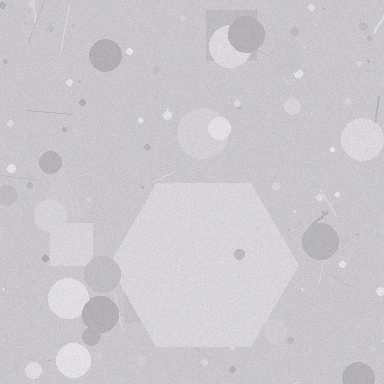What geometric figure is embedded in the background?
A hexagon is embedded in the background.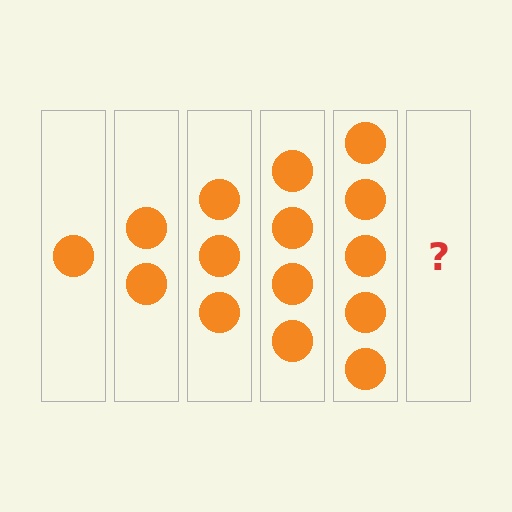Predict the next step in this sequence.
The next step is 6 circles.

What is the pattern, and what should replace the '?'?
The pattern is that each step adds one more circle. The '?' should be 6 circles.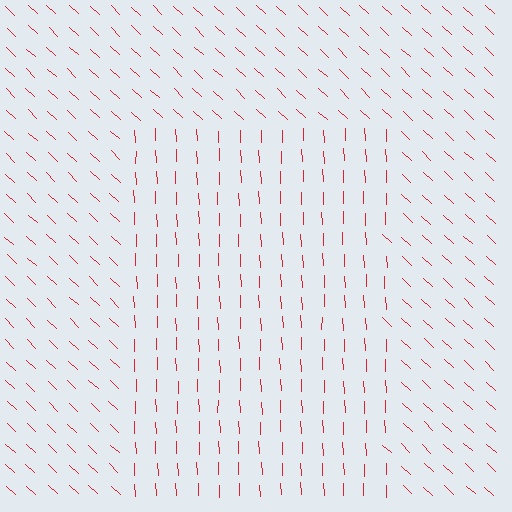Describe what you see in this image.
The image is filled with small red line segments. A rectangle region in the image has lines oriented differently from the surrounding lines, creating a visible texture boundary.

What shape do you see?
I see a rectangle.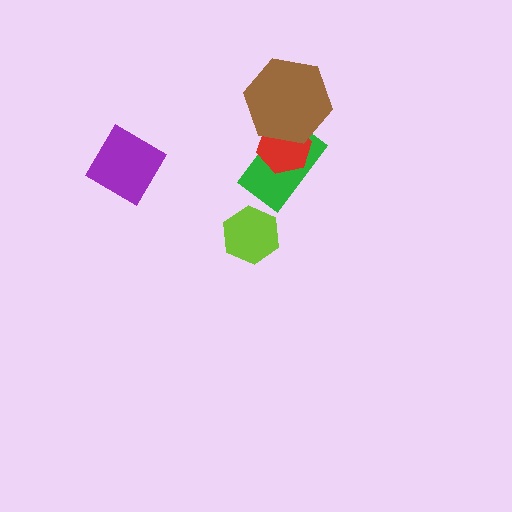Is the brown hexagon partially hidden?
No, no other shape covers it.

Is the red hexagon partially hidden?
Yes, it is partially covered by another shape.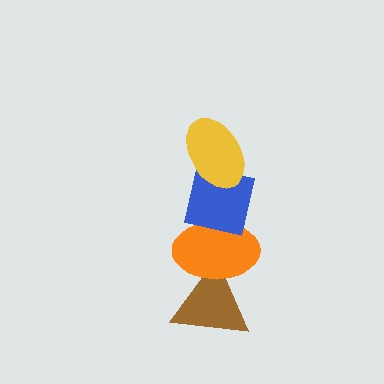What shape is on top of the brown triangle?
The orange ellipse is on top of the brown triangle.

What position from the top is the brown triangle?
The brown triangle is 4th from the top.